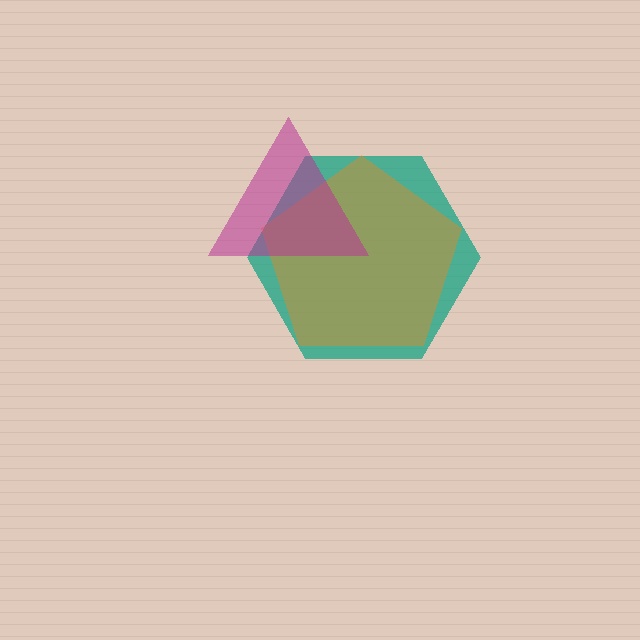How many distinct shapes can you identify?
There are 3 distinct shapes: a teal hexagon, an orange pentagon, a magenta triangle.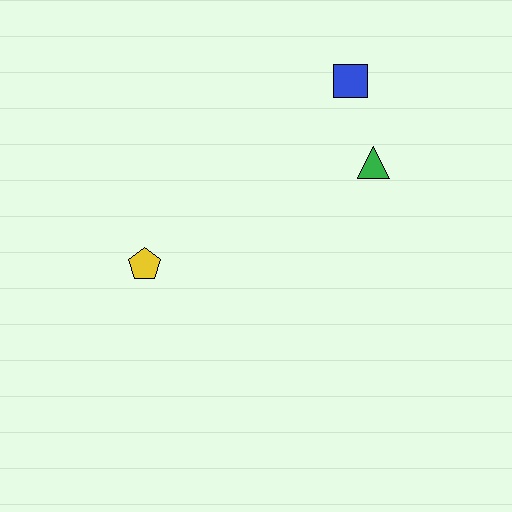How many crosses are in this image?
There are no crosses.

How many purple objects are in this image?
There are no purple objects.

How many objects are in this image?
There are 3 objects.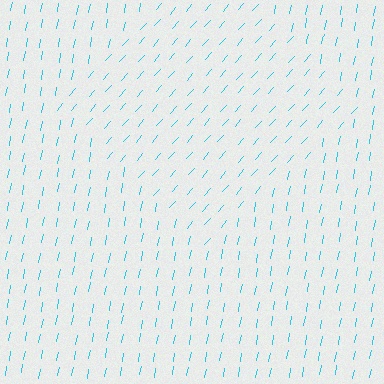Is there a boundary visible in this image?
Yes, there is a texture boundary formed by a change in line orientation.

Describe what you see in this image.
The image is filled with small cyan line segments. A diamond region in the image has lines oriented differently from the surrounding lines, creating a visible texture boundary.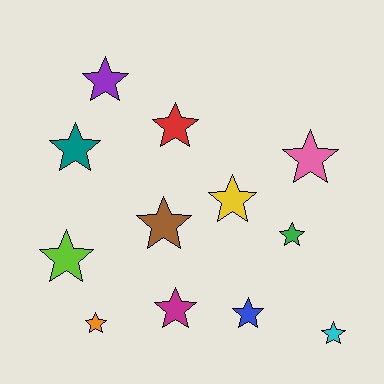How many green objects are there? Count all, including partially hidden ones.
There is 1 green object.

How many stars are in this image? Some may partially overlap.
There are 12 stars.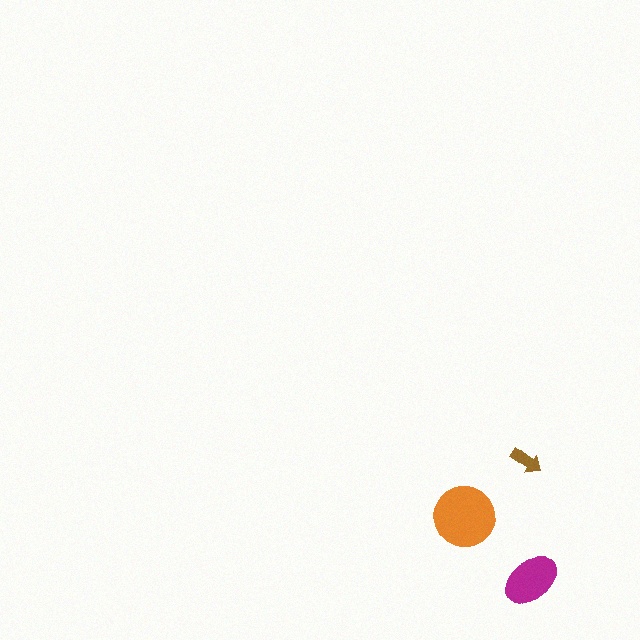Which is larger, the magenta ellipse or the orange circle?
The orange circle.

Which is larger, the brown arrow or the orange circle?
The orange circle.